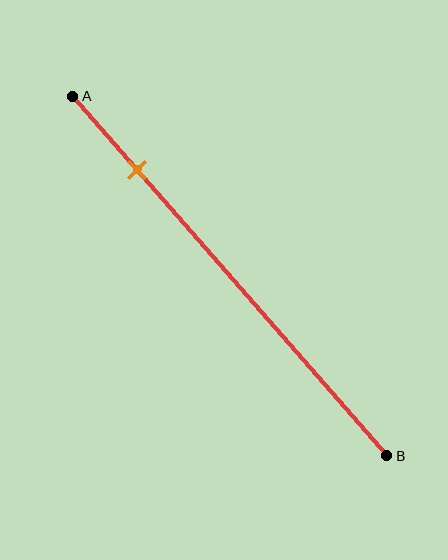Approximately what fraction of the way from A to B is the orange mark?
The orange mark is approximately 20% of the way from A to B.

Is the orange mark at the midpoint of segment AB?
No, the mark is at about 20% from A, not at the 50% midpoint.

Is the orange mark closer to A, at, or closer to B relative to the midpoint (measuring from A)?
The orange mark is closer to point A than the midpoint of segment AB.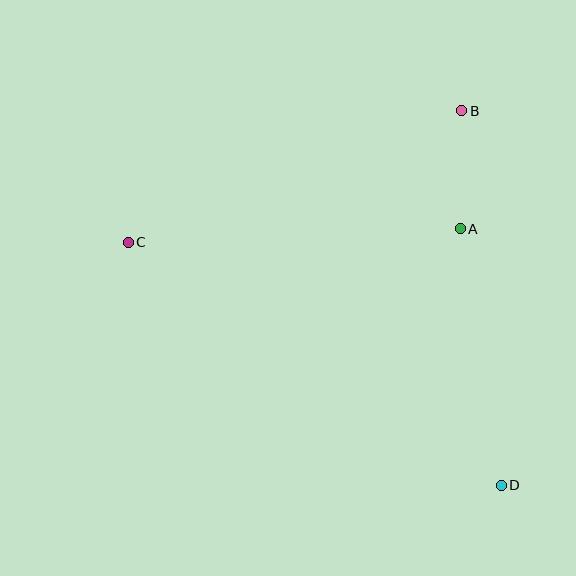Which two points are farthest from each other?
Points C and D are farthest from each other.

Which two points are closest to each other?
Points A and B are closest to each other.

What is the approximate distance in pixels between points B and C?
The distance between B and C is approximately 358 pixels.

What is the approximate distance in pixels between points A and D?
The distance between A and D is approximately 260 pixels.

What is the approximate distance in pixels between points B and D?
The distance between B and D is approximately 377 pixels.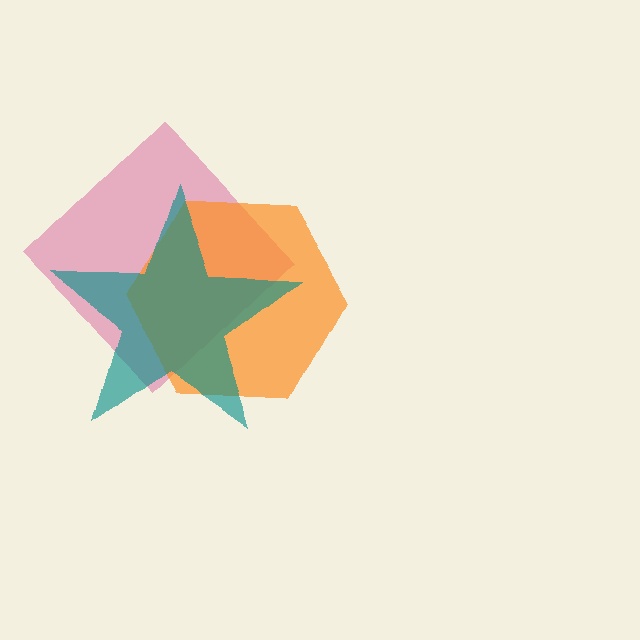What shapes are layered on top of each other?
The layered shapes are: a pink diamond, an orange hexagon, a teal star.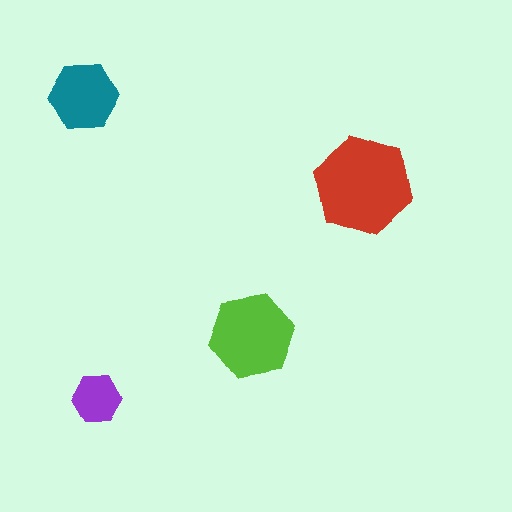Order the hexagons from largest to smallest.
the red one, the lime one, the teal one, the purple one.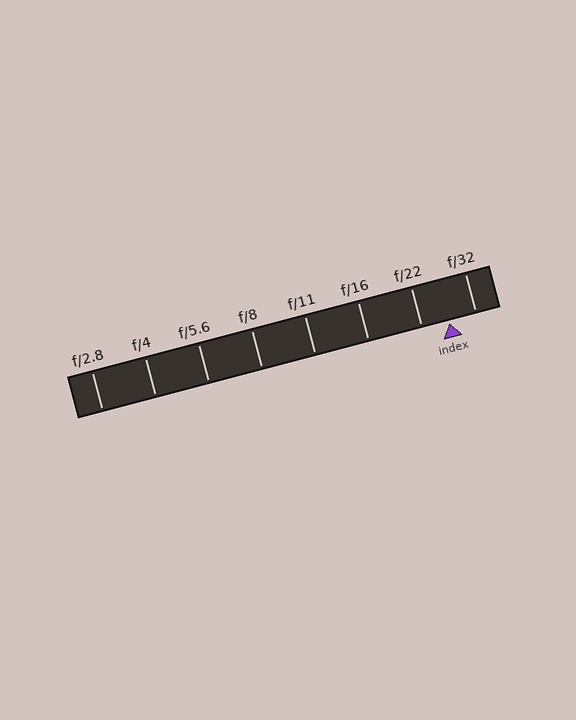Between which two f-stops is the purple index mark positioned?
The index mark is between f/22 and f/32.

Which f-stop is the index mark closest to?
The index mark is closest to f/32.